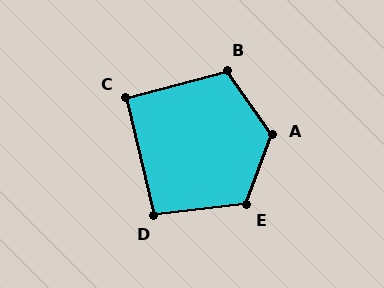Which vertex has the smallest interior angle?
C, at approximately 91 degrees.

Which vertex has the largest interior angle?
A, at approximately 124 degrees.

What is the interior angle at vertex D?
Approximately 96 degrees (obtuse).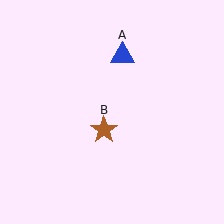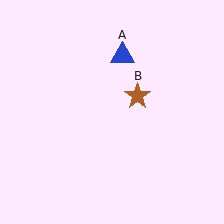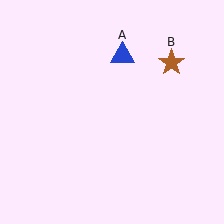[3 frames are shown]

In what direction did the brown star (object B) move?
The brown star (object B) moved up and to the right.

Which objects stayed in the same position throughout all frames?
Blue triangle (object A) remained stationary.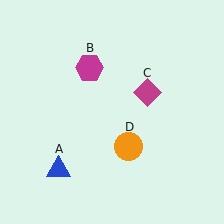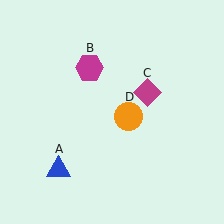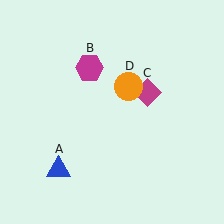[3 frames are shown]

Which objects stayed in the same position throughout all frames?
Blue triangle (object A) and magenta hexagon (object B) and magenta diamond (object C) remained stationary.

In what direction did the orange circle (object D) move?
The orange circle (object D) moved up.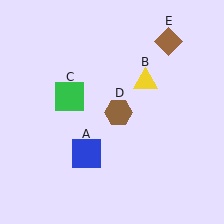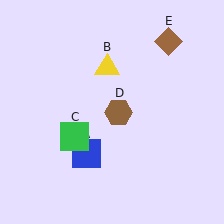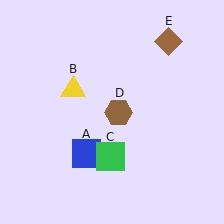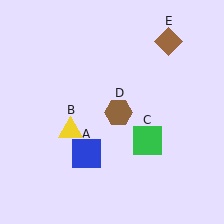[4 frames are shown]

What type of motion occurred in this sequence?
The yellow triangle (object B), green square (object C) rotated counterclockwise around the center of the scene.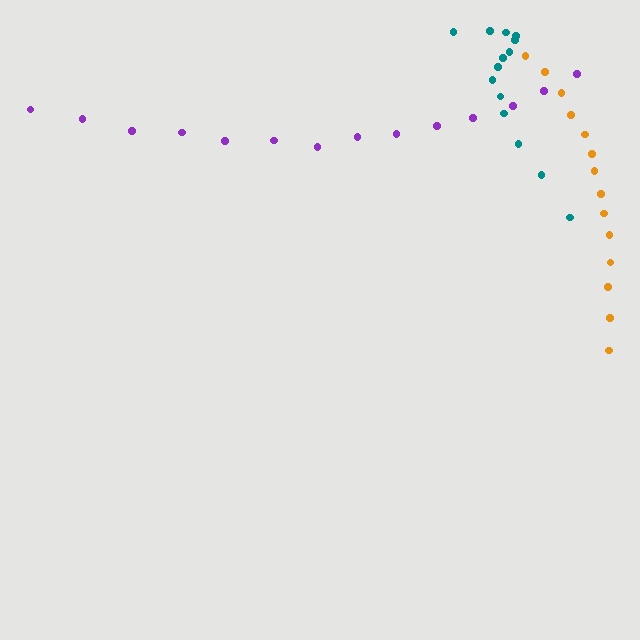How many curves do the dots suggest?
There are 3 distinct paths.